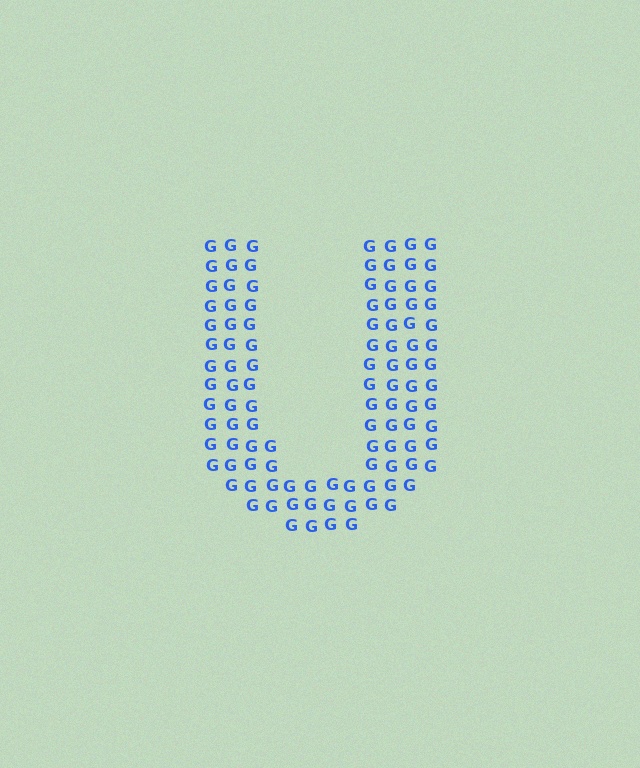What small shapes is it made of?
It is made of small letter G's.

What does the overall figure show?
The overall figure shows the letter U.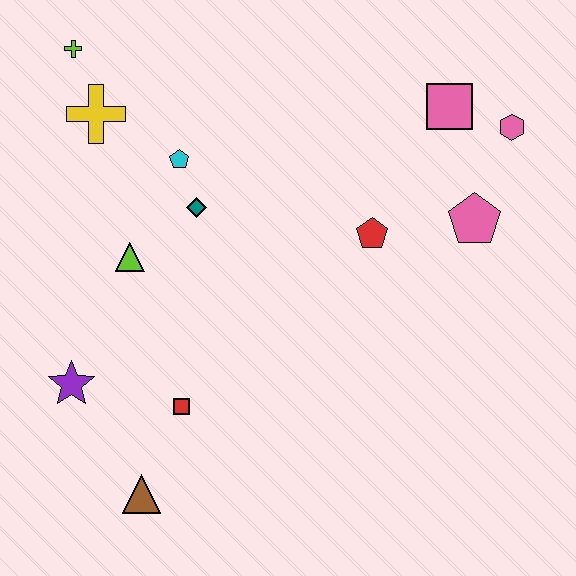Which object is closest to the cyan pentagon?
The teal diamond is closest to the cyan pentagon.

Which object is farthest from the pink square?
The brown triangle is farthest from the pink square.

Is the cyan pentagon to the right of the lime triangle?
Yes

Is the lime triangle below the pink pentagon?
Yes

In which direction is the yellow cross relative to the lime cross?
The yellow cross is below the lime cross.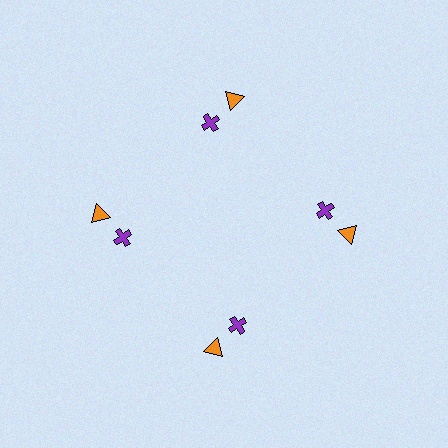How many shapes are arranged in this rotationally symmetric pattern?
There are 8 shapes, arranged in 4 groups of 2.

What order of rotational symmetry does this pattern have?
This pattern has 4-fold rotational symmetry.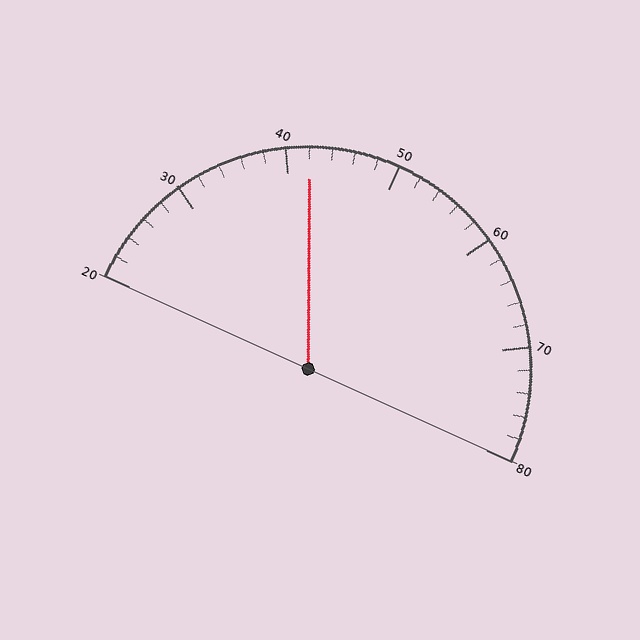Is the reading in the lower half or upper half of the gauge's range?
The reading is in the lower half of the range (20 to 80).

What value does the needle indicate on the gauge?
The needle indicates approximately 42.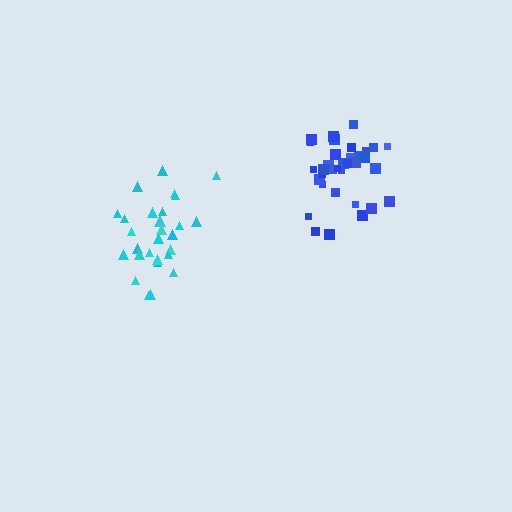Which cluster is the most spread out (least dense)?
Cyan.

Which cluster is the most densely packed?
Blue.